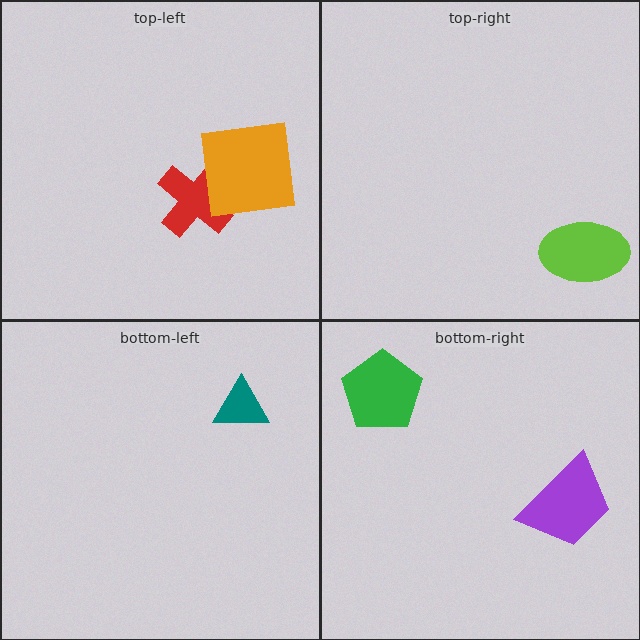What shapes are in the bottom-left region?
The teal triangle.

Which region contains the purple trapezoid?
The bottom-right region.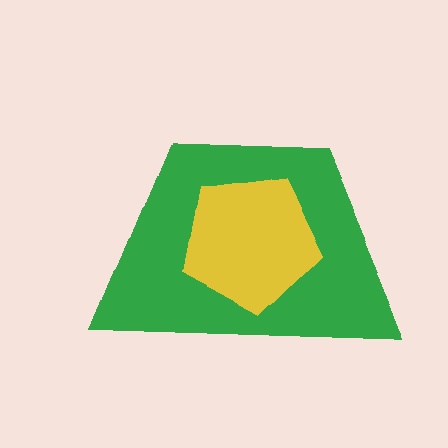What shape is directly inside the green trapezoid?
The yellow pentagon.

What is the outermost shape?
The green trapezoid.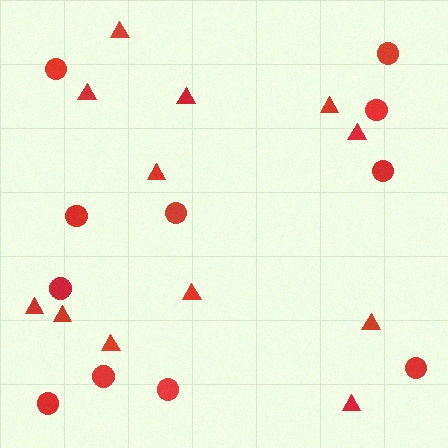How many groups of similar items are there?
There are 2 groups: one group of circles (11) and one group of triangles (12).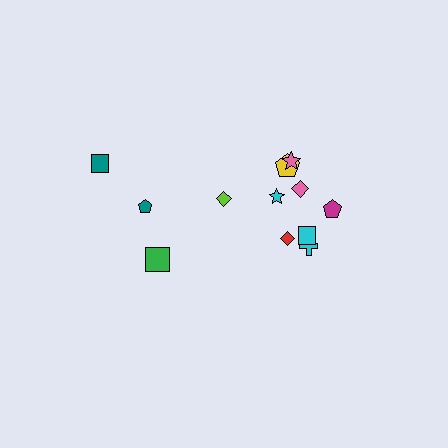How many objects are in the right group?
There are 8 objects.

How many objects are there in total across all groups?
There are 12 objects.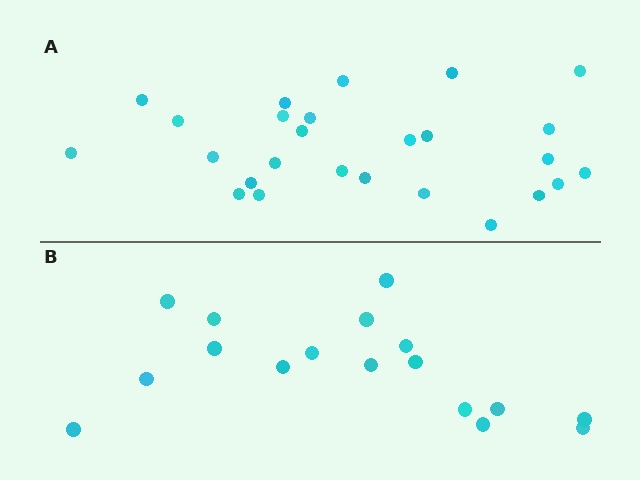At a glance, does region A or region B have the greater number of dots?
Region A (the top region) has more dots.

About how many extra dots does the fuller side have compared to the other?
Region A has roughly 8 or so more dots than region B.